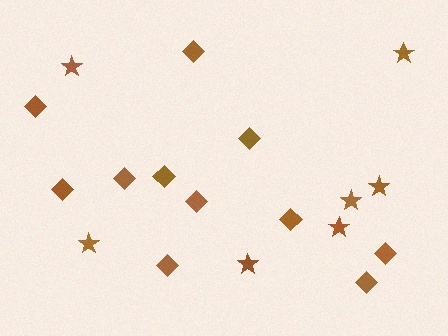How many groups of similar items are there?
There are 2 groups: one group of diamonds (11) and one group of stars (7).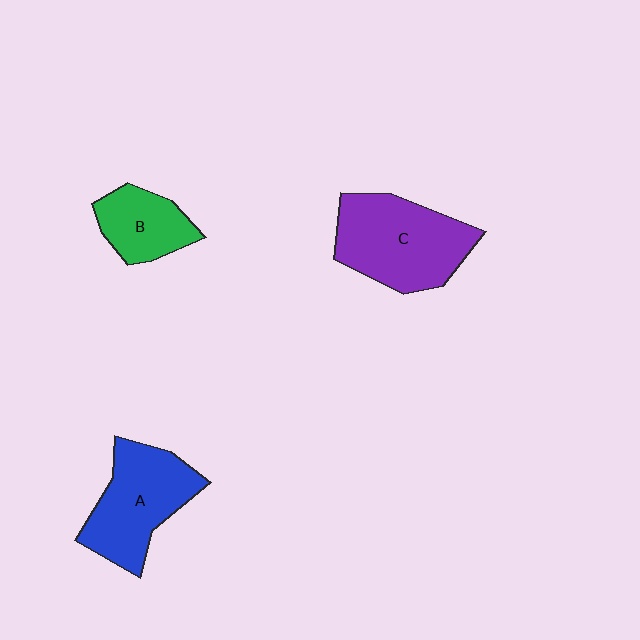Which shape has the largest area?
Shape C (purple).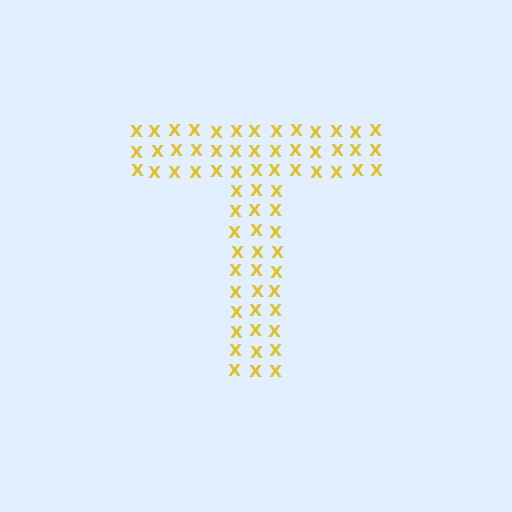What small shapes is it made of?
It is made of small letter X's.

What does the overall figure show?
The overall figure shows the letter T.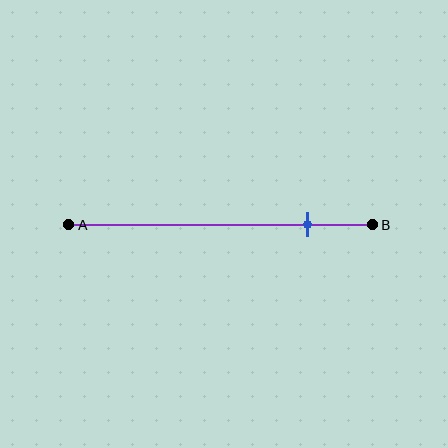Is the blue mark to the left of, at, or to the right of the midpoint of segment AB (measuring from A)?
The blue mark is to the right of the midpoint of segment AB.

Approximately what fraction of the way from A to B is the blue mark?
The blue mark is approximately 80% of the way from A to B.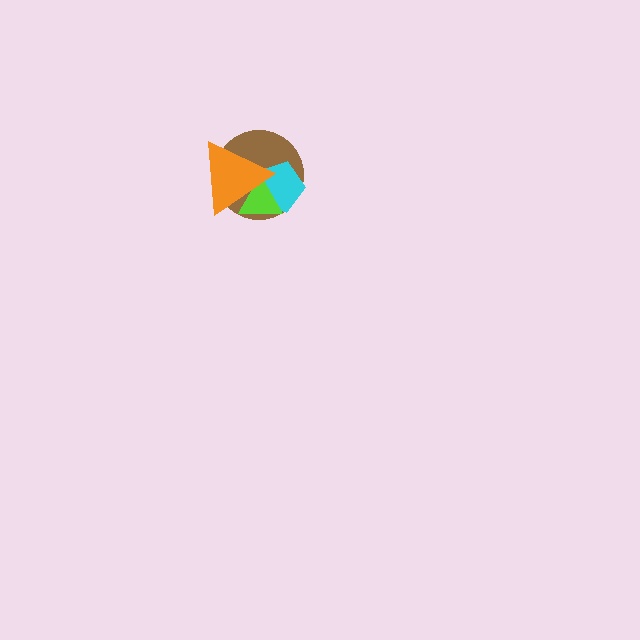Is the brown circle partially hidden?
Yes, it is partially covered by another shape.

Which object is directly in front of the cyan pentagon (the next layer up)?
The lime triangle is directly in front of the cyan pentagon.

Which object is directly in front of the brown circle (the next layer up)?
The cyan pentagon is directly in front of the brown circle.